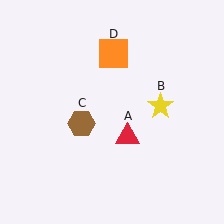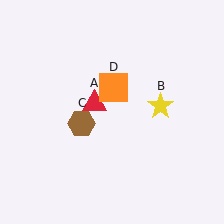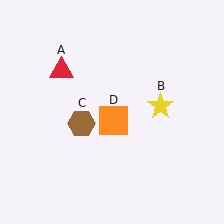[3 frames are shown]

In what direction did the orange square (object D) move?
The orange square (object D) moved down.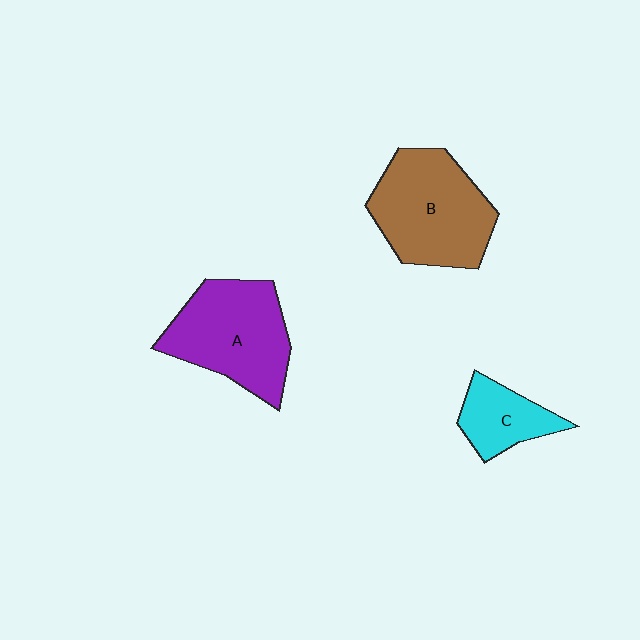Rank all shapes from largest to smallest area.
From largest to smallest: B (brown), A (purple), C (cyan).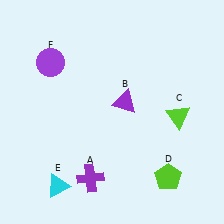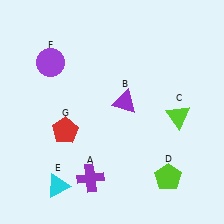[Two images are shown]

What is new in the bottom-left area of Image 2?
A red pentagon (G) was added in the bottom-left area of Image 2.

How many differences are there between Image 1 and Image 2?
There is 1 difference between the two images.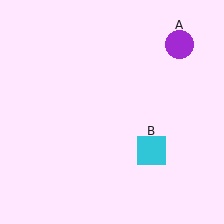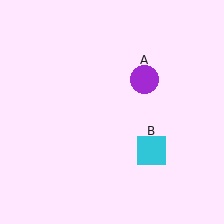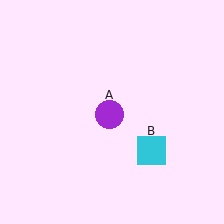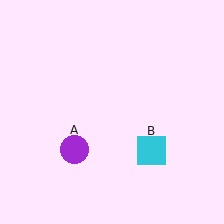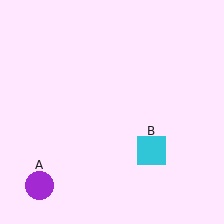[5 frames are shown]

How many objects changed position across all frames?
1 object changed position: purple circle (object A).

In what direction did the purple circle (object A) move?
The purple circle (object A) moved down and to the left.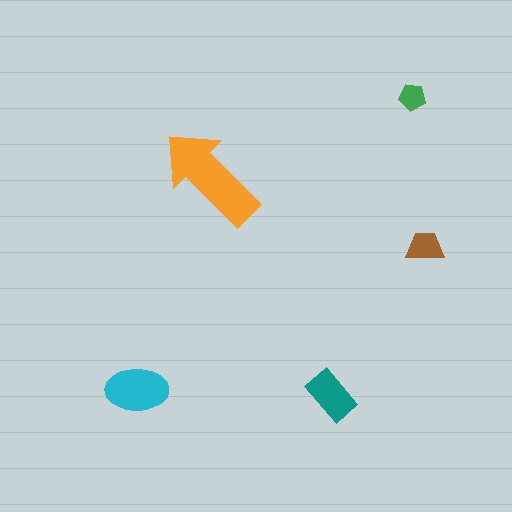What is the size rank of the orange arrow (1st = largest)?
1st.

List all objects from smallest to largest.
The green pentagon, the brown trapezoid, the teal rectangle, the cyan ellipse, the orange arrow.